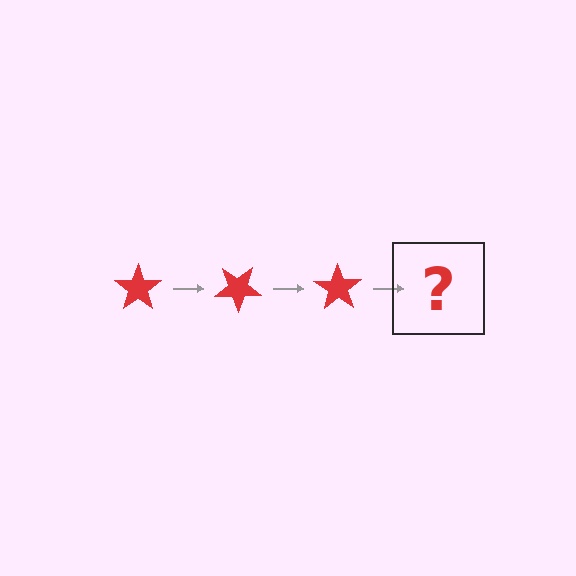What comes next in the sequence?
The next element should be a red star rotated 105 degrees.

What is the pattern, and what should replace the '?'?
The pattern is that the star rotates 35 degrees each step. The '?' should be a red star rotated 105 degrees.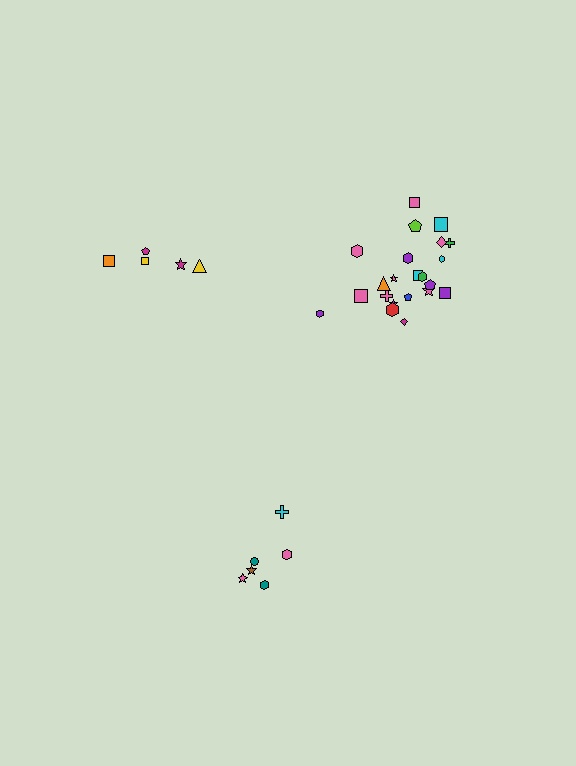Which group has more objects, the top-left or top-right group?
The top-right group.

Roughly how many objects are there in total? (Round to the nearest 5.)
Roughly 35 objects in total.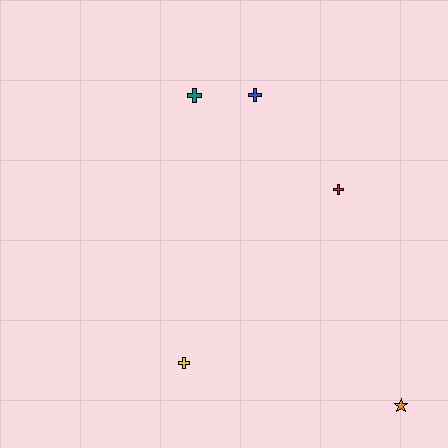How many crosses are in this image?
There are 4 crosses.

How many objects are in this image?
There are 5 objects.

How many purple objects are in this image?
There are no purple objects.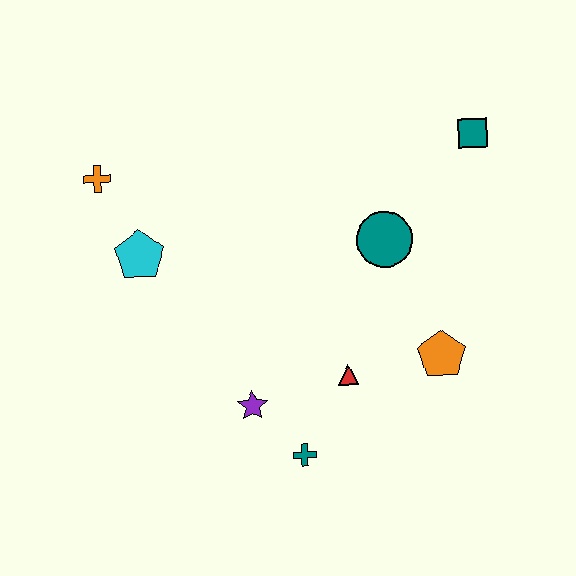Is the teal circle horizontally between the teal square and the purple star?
Yes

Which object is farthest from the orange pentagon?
The orange cross is farthest from the orange pentagon.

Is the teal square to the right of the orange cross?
Yes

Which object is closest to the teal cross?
The purple star is closest to the teal cross.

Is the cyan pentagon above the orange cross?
No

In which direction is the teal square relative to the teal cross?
The teal square is above the teal cross.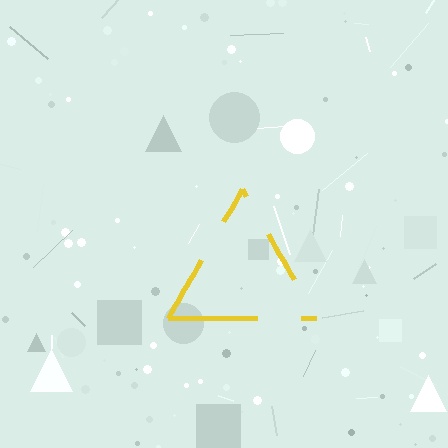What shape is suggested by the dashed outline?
The dashed outline suggests a triangle.